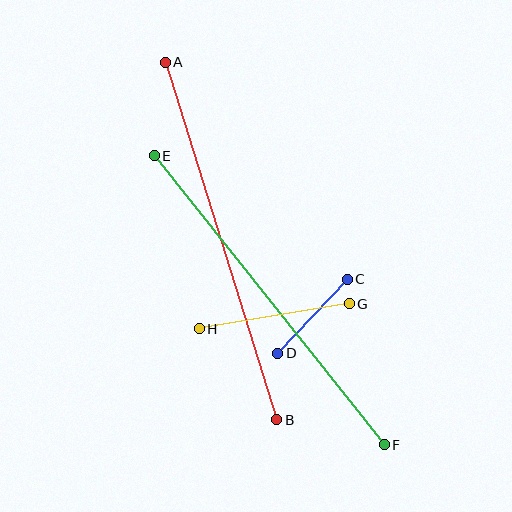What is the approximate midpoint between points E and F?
The midpoint is at approximately (269, 300) pixels.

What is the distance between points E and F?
The distance is approximately 370 pixels.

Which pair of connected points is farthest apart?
Points A and B are farthest apart.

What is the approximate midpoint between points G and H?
The midpoint is at approximately (274, 316) pixels.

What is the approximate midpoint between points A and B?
The midpoint is at approximately (221, 241) pixels.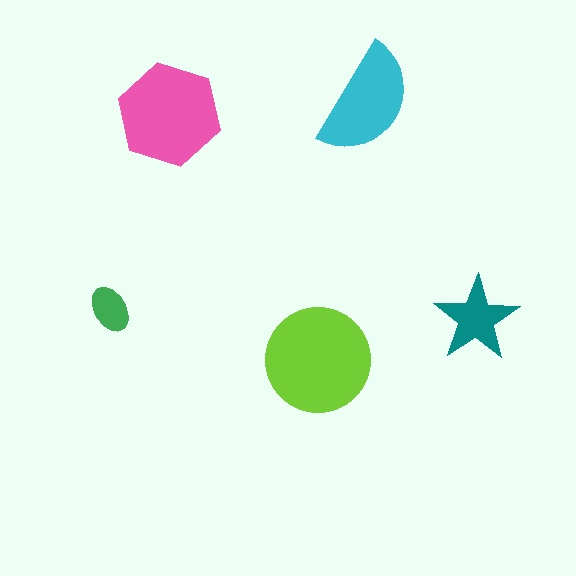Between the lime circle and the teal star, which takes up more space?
The lime circle.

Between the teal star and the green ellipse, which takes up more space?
The teal star.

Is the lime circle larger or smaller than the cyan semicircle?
Larger.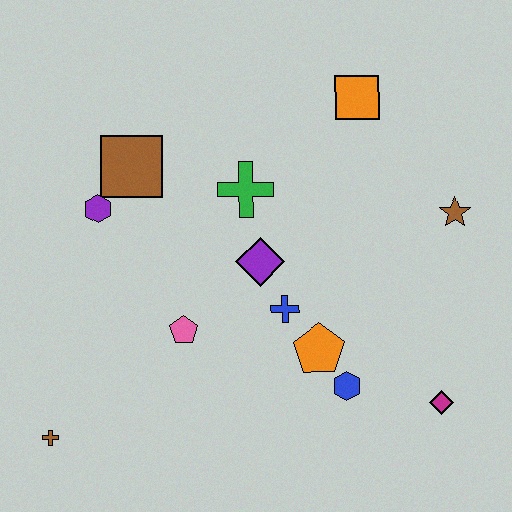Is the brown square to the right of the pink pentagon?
No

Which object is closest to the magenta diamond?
The blue hexagon is closest to the magenta diamond.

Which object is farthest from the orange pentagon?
The brown cross is farthest from the orange pentagon.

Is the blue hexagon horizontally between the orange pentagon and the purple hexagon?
No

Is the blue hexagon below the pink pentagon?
Yes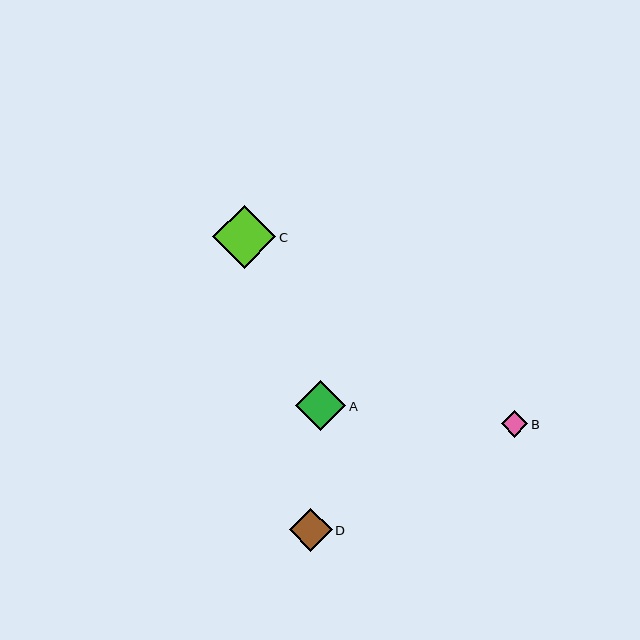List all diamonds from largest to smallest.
From largest to smallest: C, A, D, B.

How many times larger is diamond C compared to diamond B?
Diamond C is approximately 2.4 times the size of diamond B.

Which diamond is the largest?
Diamond C is the largest with a size of approximately 63 pixels.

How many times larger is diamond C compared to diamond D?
Diamond C is approximately 1.5 times the size of diamond D.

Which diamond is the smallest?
Diamond B is the smallest with a size of approximately 26 pixels.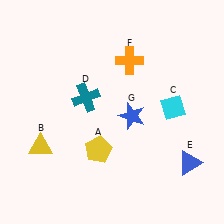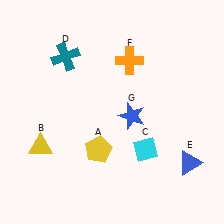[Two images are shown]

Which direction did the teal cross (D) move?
The teal cross (D) moved up.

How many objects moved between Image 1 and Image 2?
2 objects moved between the two images.